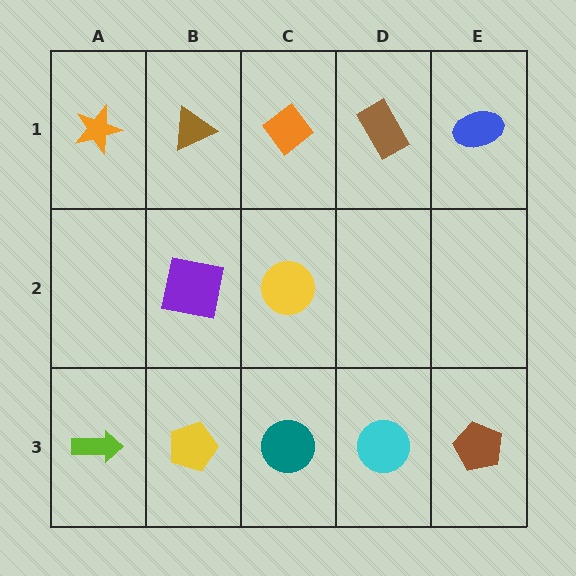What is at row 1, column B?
A brown triangle.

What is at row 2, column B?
A purple square.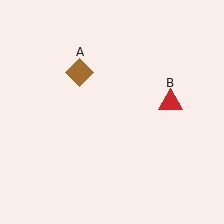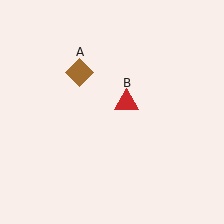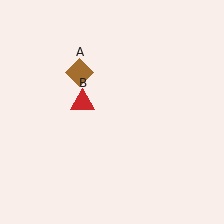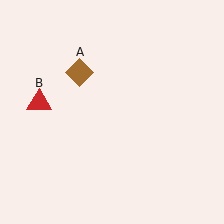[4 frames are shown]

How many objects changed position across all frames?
1 object changed position: red triangle (object B).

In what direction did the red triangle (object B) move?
The red triangle (object B) moved left.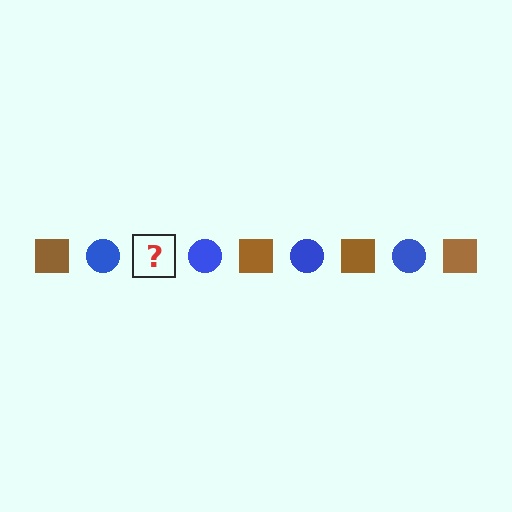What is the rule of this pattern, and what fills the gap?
The rule is that the pattern alternates between brown square and blue circle. The gap should be filled with a brown square.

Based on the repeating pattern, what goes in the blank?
The blank should be a brown square.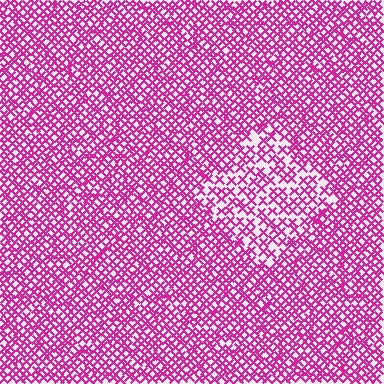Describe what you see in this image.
The image contains small magenta elements arranged at two different densities. A diamond-shaped region is visible where the elements are less densely packed than the surrounding area.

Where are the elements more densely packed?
The elements are more densely packed outside the diamond boundary.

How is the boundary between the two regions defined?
The boundary is defined by a change in element density (approximately 1.7x ratio). All elements are the same color, size, and shape.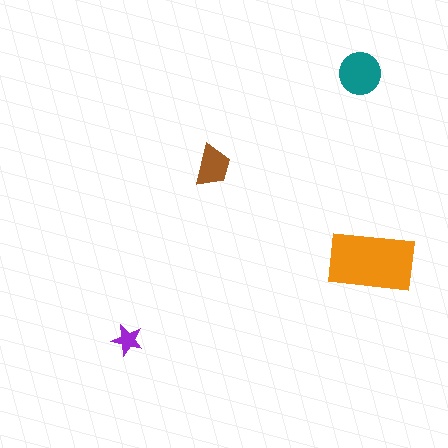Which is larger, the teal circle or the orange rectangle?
The orange rectangle.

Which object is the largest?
The orange rectangle.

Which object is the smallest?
The purple star.